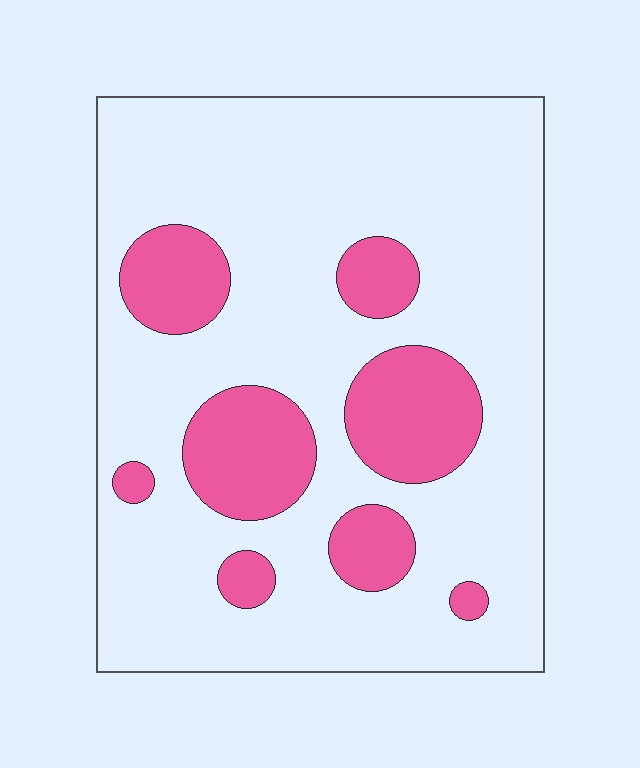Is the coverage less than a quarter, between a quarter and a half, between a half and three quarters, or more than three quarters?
Less than a quarter.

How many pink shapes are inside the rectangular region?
8.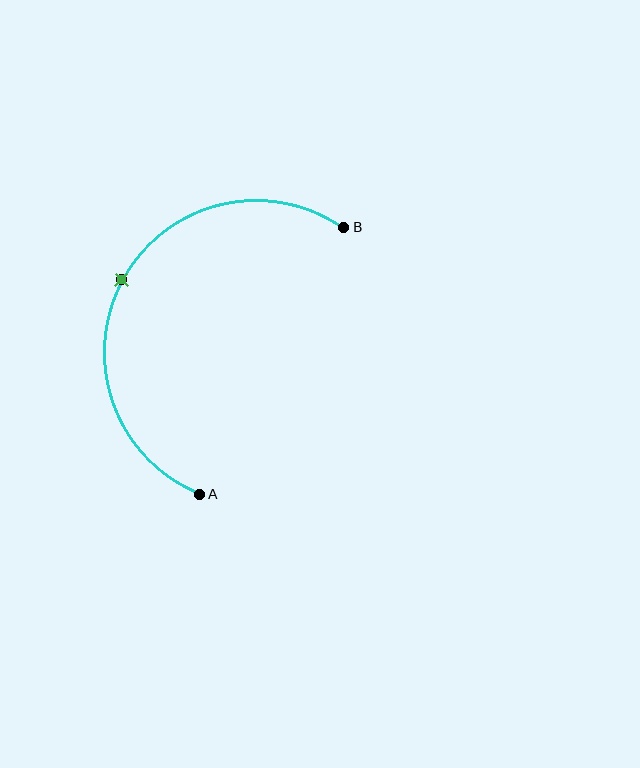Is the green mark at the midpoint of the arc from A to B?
Yes. The green mark lies on the arc at equal arc-length from both A and B — it is the arc midpoint.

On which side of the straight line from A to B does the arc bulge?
The arc bulges to the left of the straight line connecting A and B.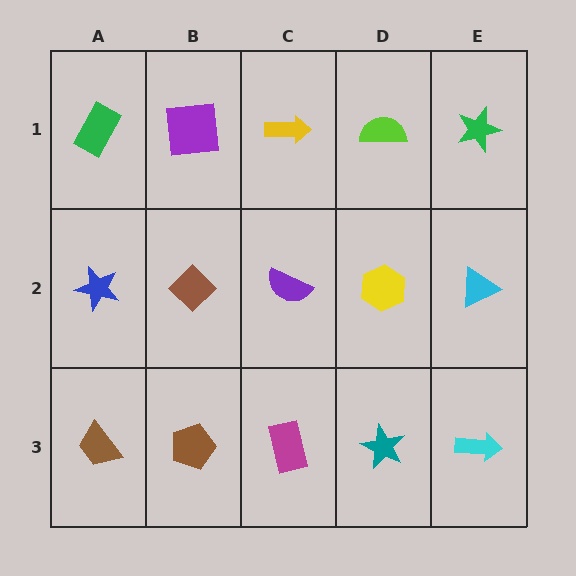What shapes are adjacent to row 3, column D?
A yellow hexagon (row 2, column D), a magenta rectangle (row 3, column C), a cyan arrow (row 3, column E).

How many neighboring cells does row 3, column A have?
2.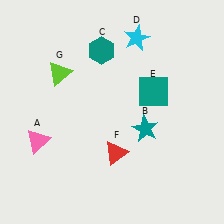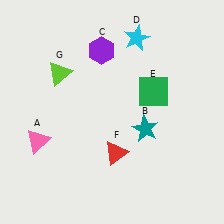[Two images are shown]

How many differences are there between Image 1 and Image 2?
There are 2 differences between the two images.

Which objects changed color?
C changed from teal to purple. E changed from teal to green.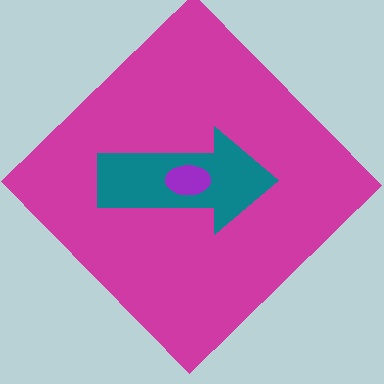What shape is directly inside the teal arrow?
The purple ellipse.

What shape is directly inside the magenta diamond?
The teal arrow.